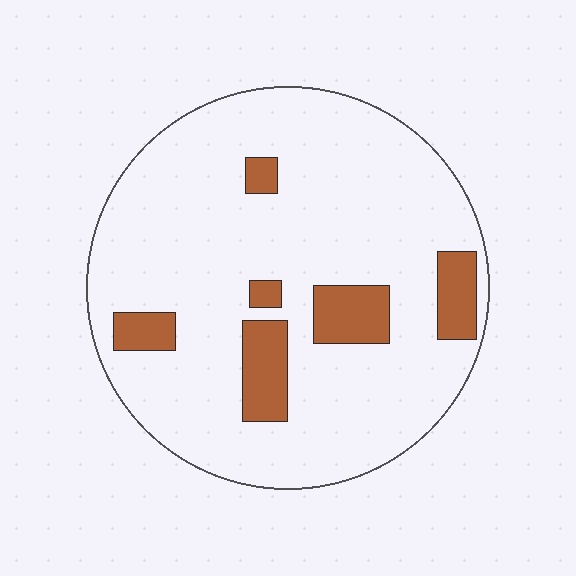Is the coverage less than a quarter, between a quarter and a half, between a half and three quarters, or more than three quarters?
Less than a quarter.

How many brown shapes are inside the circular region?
6.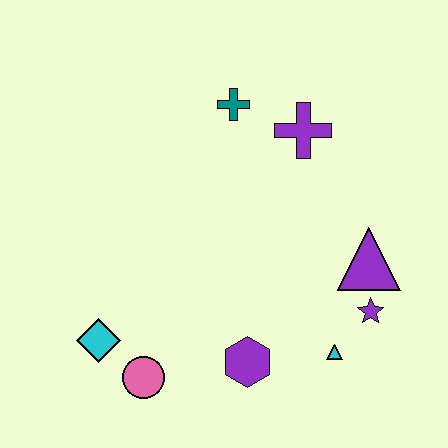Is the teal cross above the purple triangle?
Yes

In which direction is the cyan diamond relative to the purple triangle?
The cyan diamond is to the left of the purple triangle.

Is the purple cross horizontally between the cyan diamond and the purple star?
Yes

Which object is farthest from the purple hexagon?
The teal cross is farthest from the purple hexagon.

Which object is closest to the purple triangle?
The purple star is closest to the purple triangle.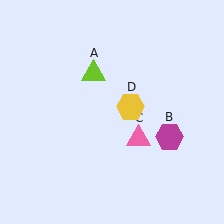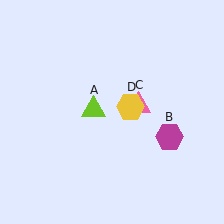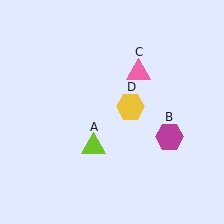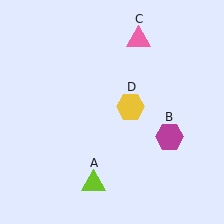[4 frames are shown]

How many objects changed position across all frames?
2 objects changed position: lime triangle (object A), pink triangle (object C).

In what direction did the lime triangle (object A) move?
The lime triangle (object A) moved down.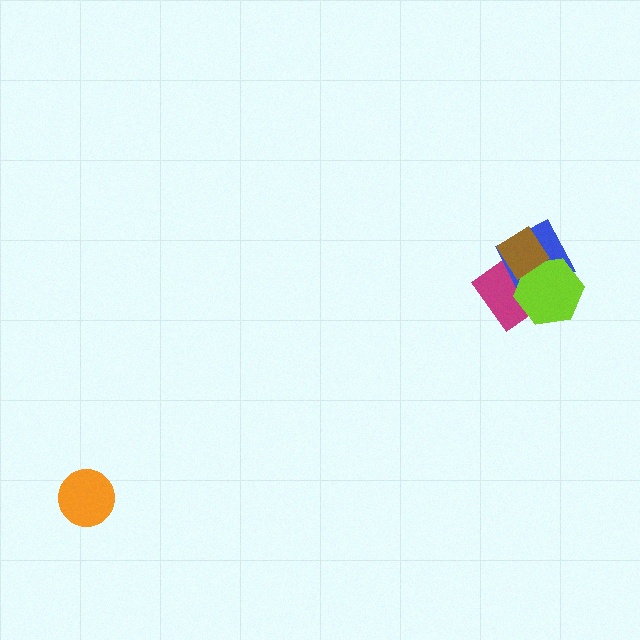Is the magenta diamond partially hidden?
Yes, it is partially covered by another shape.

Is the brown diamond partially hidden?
No, no other shape covers it.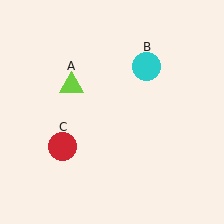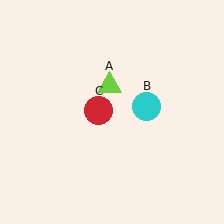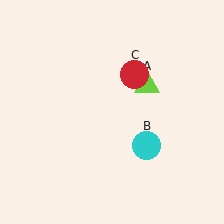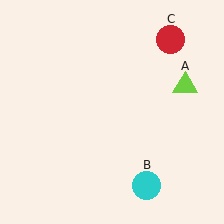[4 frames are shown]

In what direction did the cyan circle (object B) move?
The cyan circle (object B) moved down.